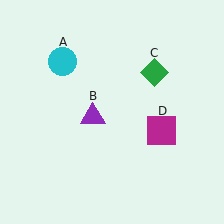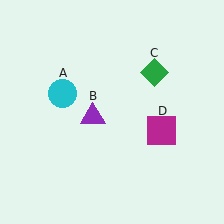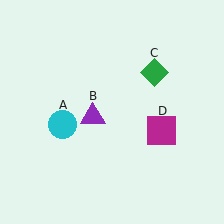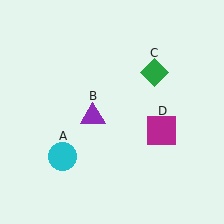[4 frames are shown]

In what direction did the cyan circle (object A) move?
The cyan circle (object A) moved down.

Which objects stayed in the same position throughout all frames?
Purple triangle (object B) and green diamond (object C) and magenta square (object D) remained stationary.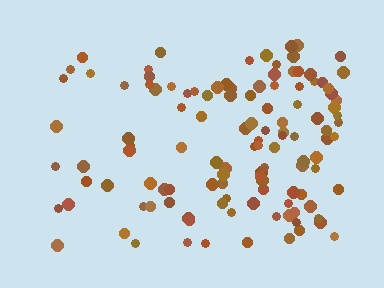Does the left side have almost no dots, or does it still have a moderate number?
Still a moderate number, just noticeably fewer than the right.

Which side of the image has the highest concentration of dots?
The right.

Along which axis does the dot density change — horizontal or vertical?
Horizontal.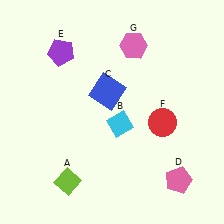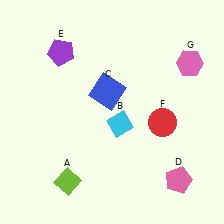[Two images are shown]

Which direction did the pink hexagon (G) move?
The pink hexagon (G) moved right.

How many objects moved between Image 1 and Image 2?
1 object moved between the two images.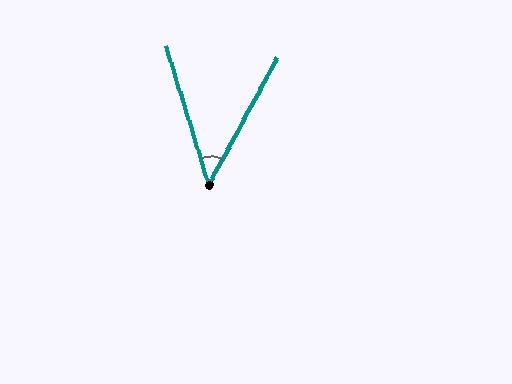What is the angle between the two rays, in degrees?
Approximately 45 degrees.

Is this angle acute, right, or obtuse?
It is acute.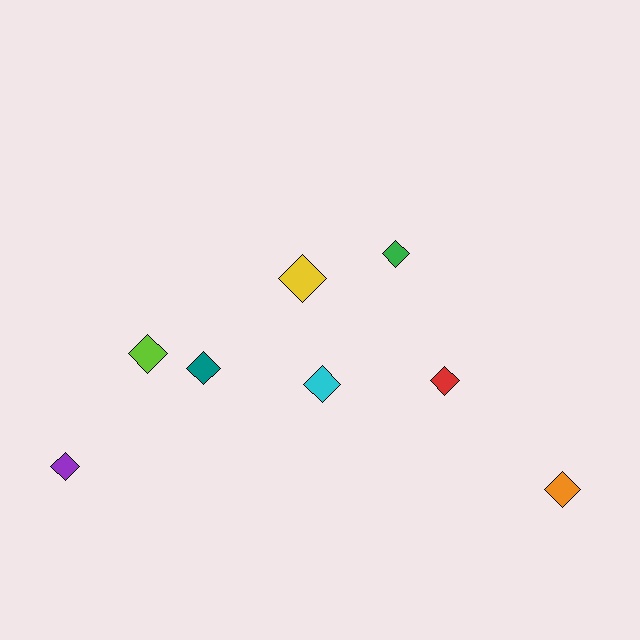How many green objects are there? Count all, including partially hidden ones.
There is 1 green object.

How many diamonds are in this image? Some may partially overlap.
There are 8 diamonds.